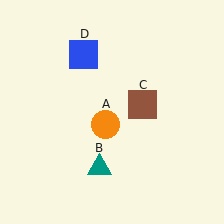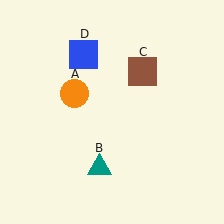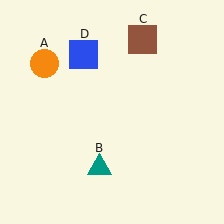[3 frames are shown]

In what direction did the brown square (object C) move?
The brown square (object C) moved up.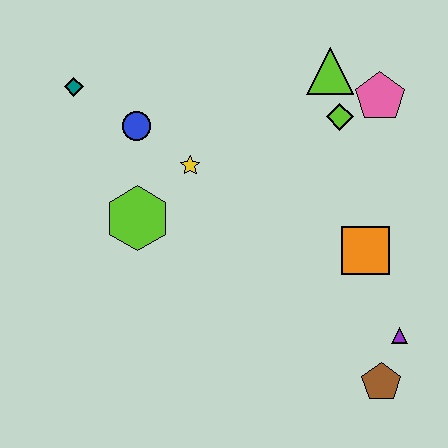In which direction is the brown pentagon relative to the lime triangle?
The brown pentagon is below the lime triangle.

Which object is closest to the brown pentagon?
The purple triangle is closest to the brown pentagon.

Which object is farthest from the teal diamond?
The brown pentagon is farthest from the teal diamond.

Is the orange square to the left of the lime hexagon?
No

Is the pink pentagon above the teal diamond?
No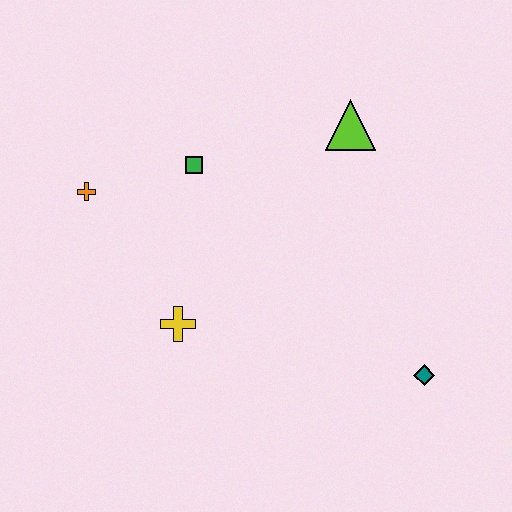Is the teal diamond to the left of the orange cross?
No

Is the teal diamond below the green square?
Yes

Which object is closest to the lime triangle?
The green square is closest to the lime triangle.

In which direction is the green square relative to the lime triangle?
The green square is to the left of the lime triangle.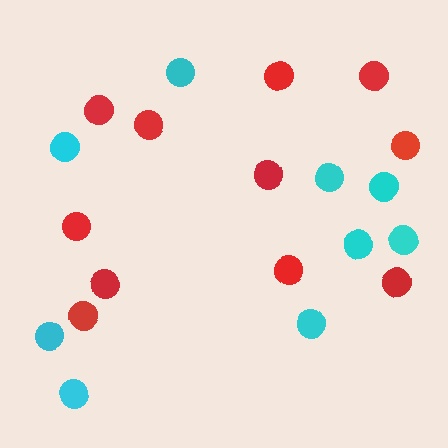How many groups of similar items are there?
There are 2 groups: one group of cyan circles (9) and one group of red circles (11).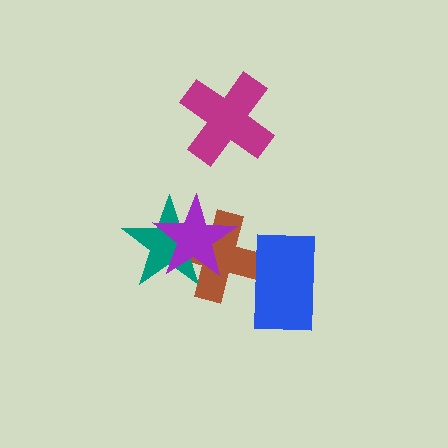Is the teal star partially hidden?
Yes, it is partially covered by another shape.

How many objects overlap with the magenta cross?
0 objects overlap with the magenta cross.